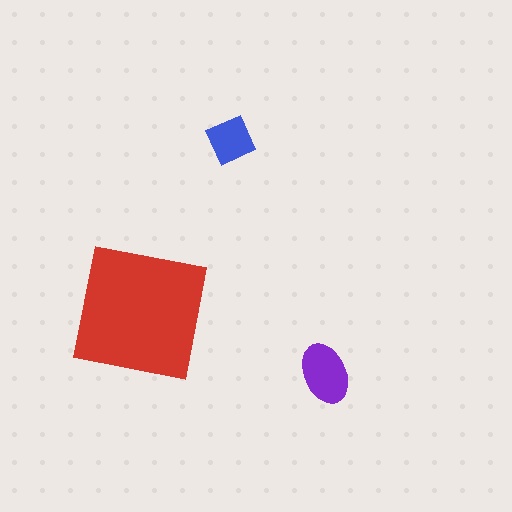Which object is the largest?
The red square.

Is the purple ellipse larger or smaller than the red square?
Smaller.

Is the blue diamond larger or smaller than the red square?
Smaller.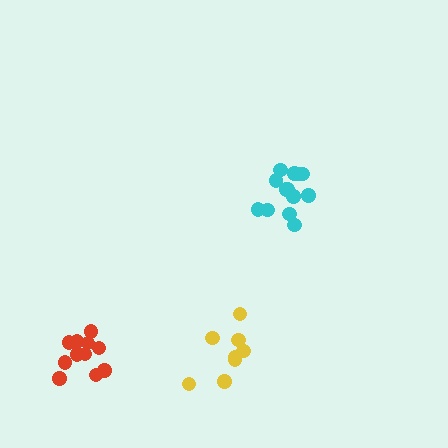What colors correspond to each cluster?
The clusters are colored: cyan, yellow, red.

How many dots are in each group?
Group 1: 13 dots, Group 2: 8 dots, Group 3: 11 dots (32 total).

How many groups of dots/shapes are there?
There are 3 groups.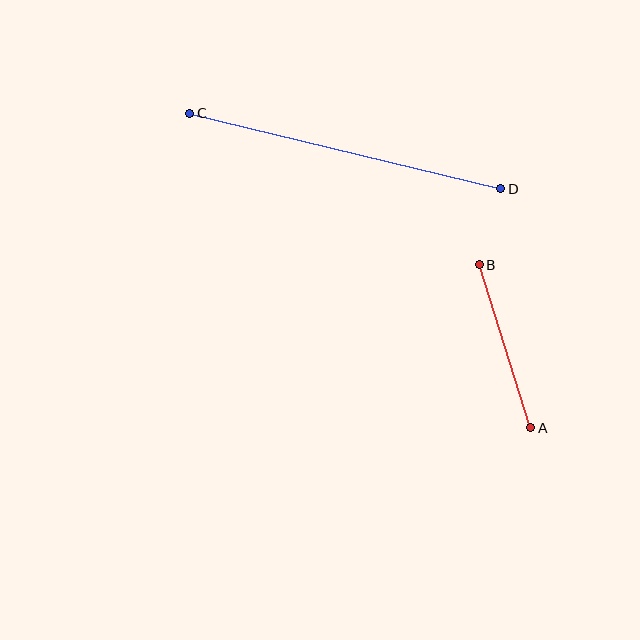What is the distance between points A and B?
The distance is approximately 171 pixels.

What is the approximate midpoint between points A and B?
The midpoint is at approximately (505, 346) pixels.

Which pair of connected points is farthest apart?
Points C and D are farthest apart.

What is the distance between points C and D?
The distance is approximately 320 pixels.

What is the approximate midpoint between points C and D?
The midpoint is at approximately (345, 151) pixels.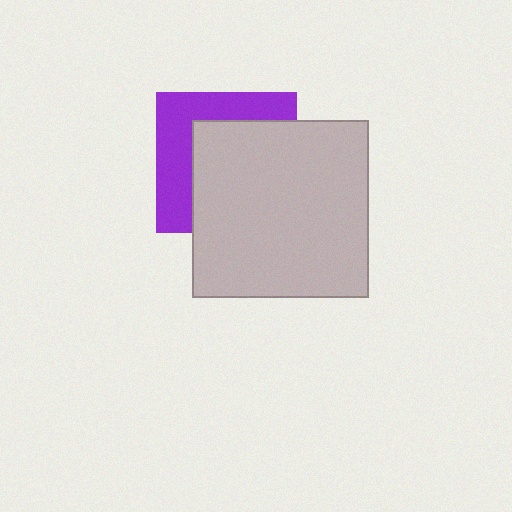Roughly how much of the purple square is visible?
A small part of it is visible (roughly 40%).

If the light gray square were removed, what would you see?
You would see the complete purple square.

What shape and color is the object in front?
The object in front is a light gray square.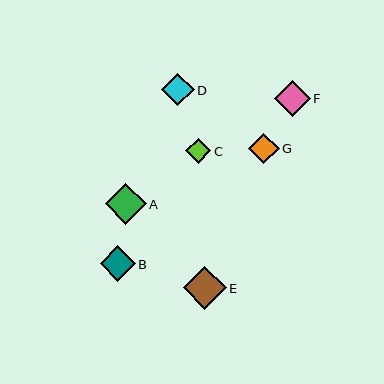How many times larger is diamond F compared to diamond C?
Diamond F is approximately 1.4 times the size of diamond C.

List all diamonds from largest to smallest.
From largest to smallest: E, A, F, B, D, G, C.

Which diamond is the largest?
Diamond E is the largest with a size of approximately 42 pixels.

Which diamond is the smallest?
Diamond C is the smallest with a size of approximately 25 pixels.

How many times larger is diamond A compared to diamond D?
Diamond A is approximately 1.3 times the size of diamond D.